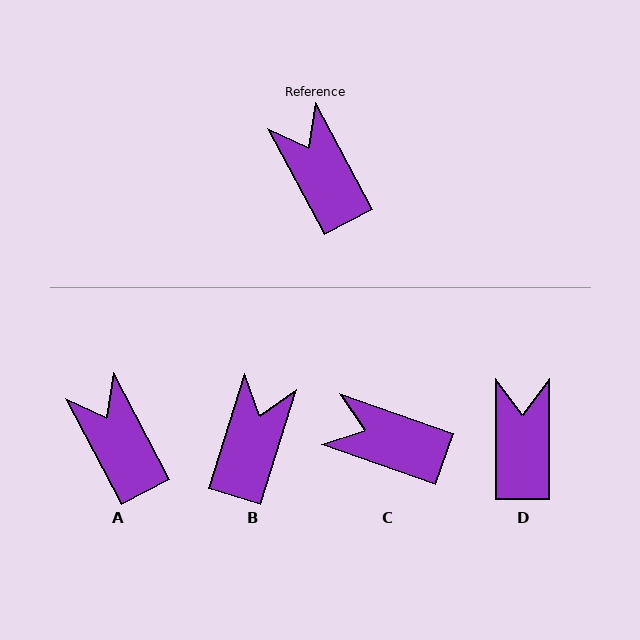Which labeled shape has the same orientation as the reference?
A.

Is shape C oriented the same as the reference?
No, it is off by about 43 degrees.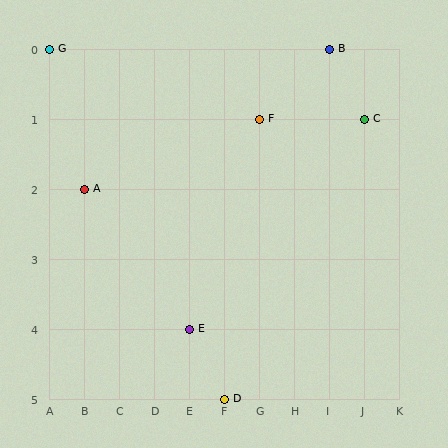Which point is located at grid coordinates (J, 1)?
Point C is at (J, 1).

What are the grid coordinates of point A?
Point A is at grid coordinates (B, 2).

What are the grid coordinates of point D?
Point D is at grid coordinates (F, 5).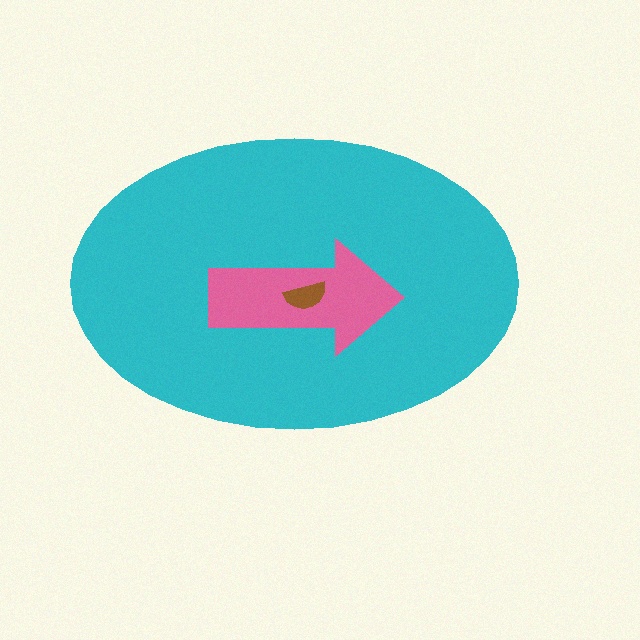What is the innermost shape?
The brown semicircle.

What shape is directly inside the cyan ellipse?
The pink arrow.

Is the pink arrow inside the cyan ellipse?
Yes.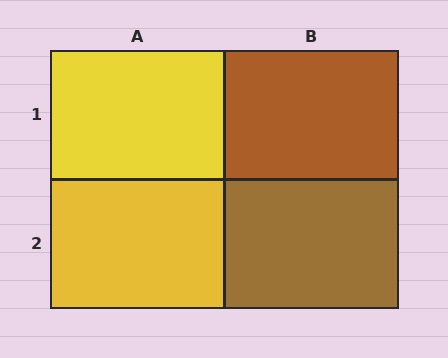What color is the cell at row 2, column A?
Yellow.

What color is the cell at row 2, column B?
Brown.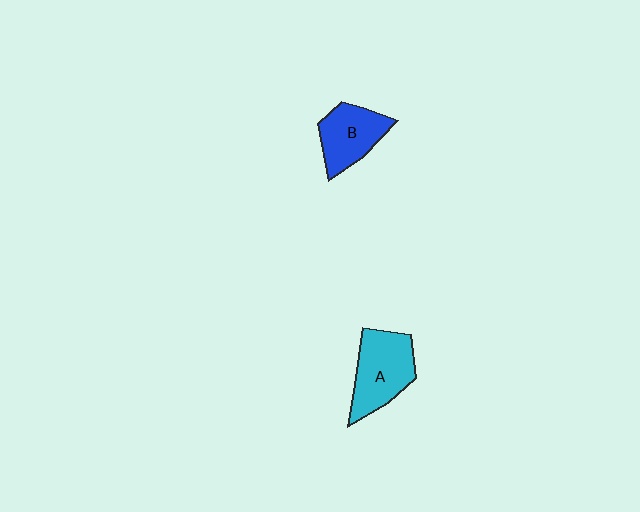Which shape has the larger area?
Shape A (cyan).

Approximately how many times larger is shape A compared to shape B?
Approximately 1.3 times.